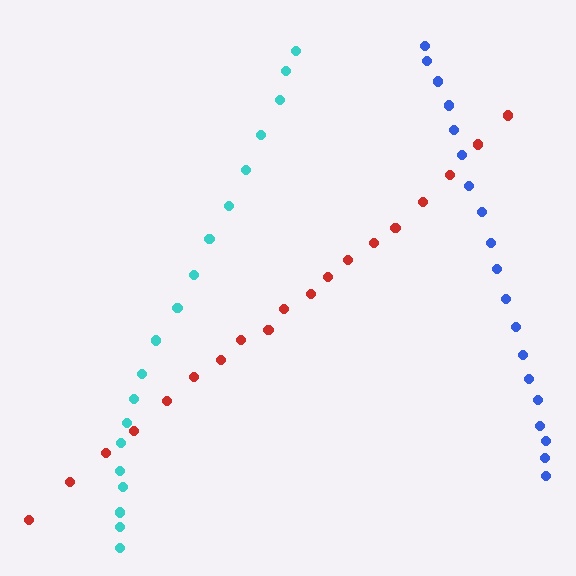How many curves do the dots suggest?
There are 3 distinct paths.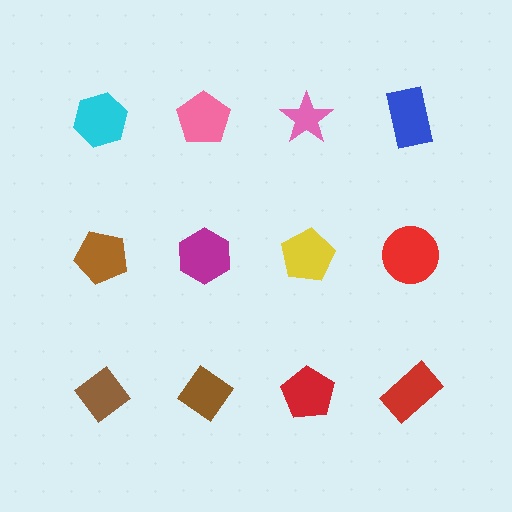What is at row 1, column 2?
A pink pentagon.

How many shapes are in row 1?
4 shapes.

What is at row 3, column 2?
A brown diamond.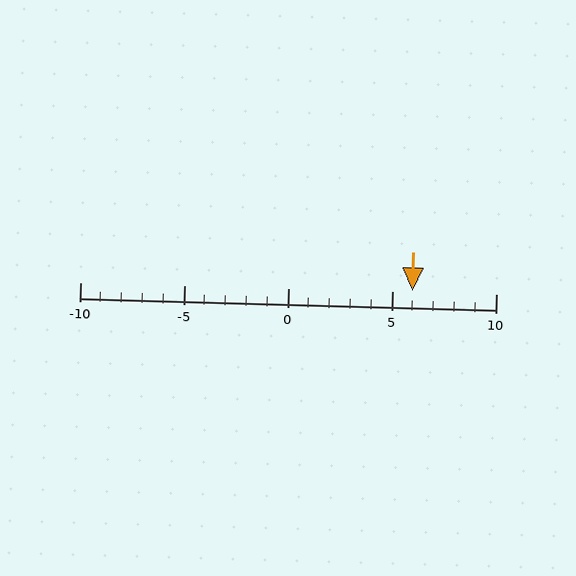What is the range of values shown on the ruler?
The ruler shows values from -10 to 10.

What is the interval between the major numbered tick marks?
The major tick marks are spaced 5 units apart.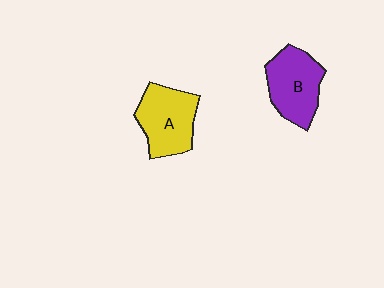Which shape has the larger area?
Shape A (yellow).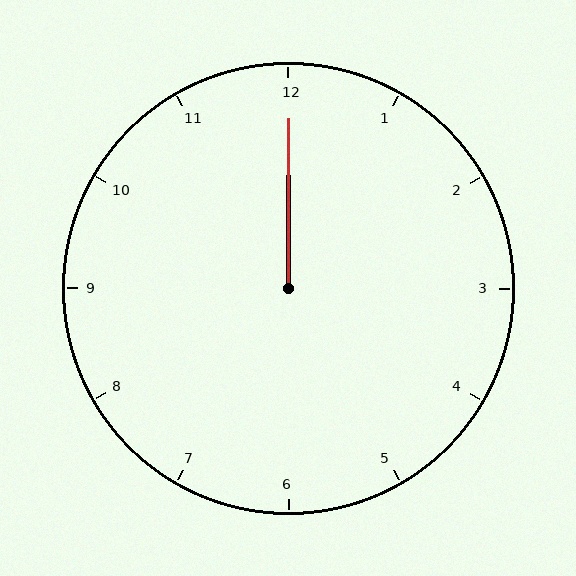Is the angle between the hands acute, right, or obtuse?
It is acute.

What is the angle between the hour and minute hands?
Approximately 0 degrees.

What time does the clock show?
12:00.